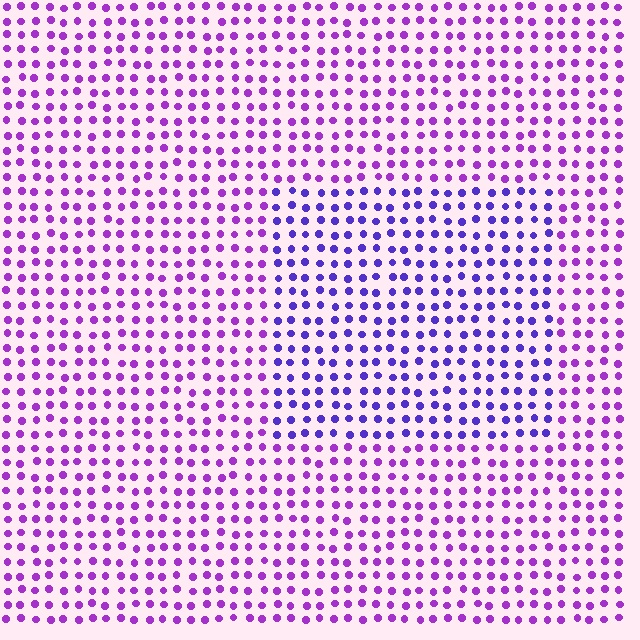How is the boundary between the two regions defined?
The boundary is defined purely by a slight shift in hue (about 32 degrees). Spacing, size, and orientation are identical on both sides.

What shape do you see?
I see a rectangle.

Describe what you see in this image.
The image is filled with small purple elements in a uniform arrangement. A rectangle-shaped region is visible where the elements are tinted to a slightly different hue, forming a subtle color boundary.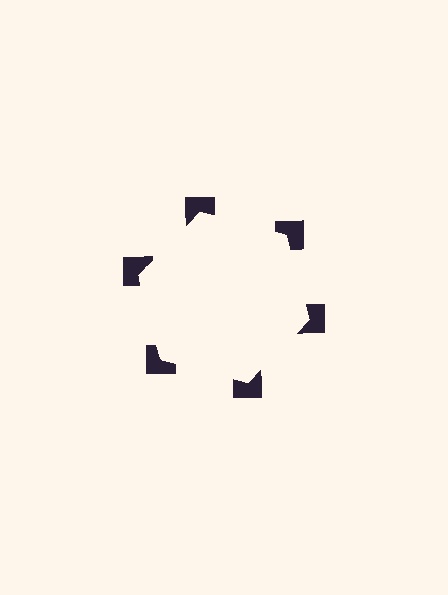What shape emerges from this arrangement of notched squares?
An illusory hexagon — its edges are inferred from the aligned wedge cuts in the notched squares, not physically drawn.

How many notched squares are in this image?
There are 6 — one at each vertex of the illusory hexagon.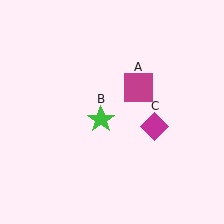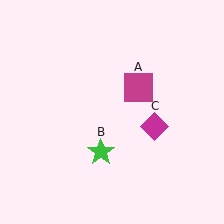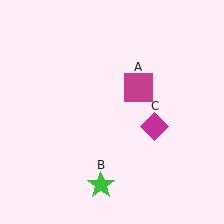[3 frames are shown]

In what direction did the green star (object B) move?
The green star (object B) moved down.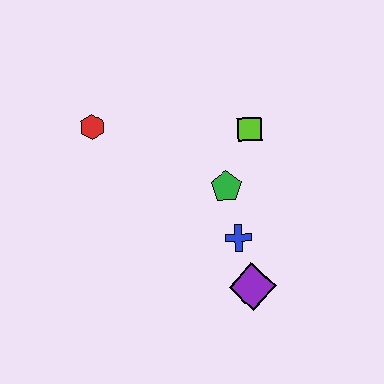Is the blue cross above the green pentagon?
No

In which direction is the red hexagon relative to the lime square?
The red hexagon is to the left of the lime square.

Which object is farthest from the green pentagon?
The red hexagon is farthest from the green pentagon.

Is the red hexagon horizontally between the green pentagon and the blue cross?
No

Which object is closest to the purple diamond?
The blue cross is closest to the purple diamond.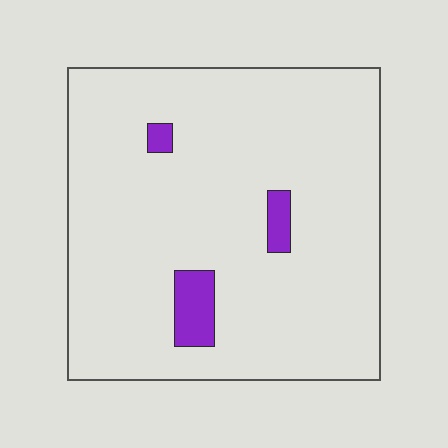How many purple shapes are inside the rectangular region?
3.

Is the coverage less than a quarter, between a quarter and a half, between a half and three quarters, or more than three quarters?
Less than a quarter.